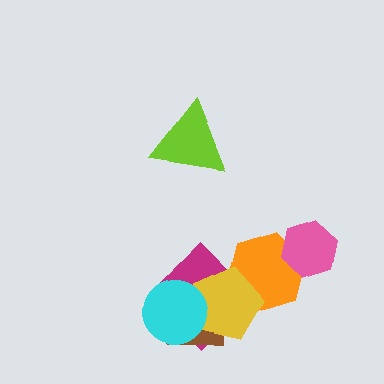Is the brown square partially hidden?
Yes, it is partially covered by another shape.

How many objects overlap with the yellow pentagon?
4 objects overlap with the yellow pentagon.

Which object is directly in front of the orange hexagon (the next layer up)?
The magenta diamond is directly in front of the orange hexagon.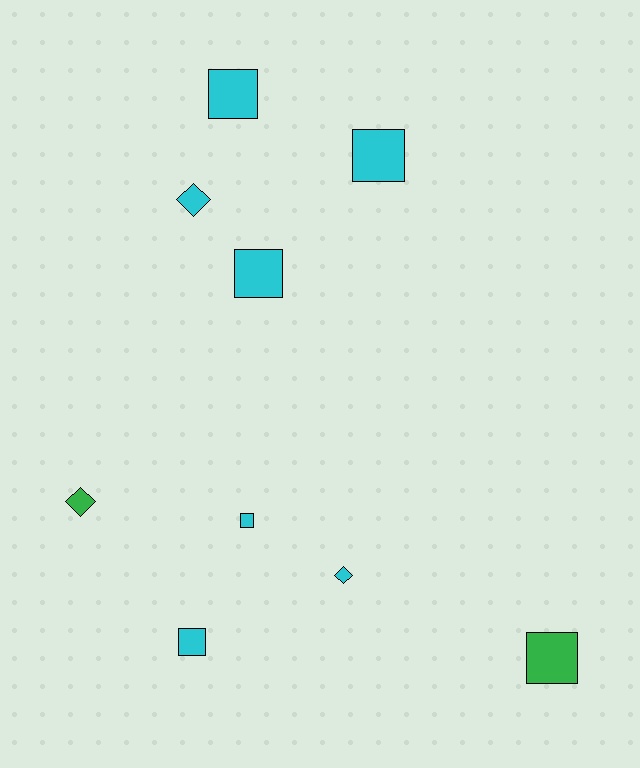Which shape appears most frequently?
Square, with 6 objects.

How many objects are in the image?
There are 9 objects.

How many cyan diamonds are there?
There are 2 cyan diamonds.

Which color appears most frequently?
Cyan, with 7 objects.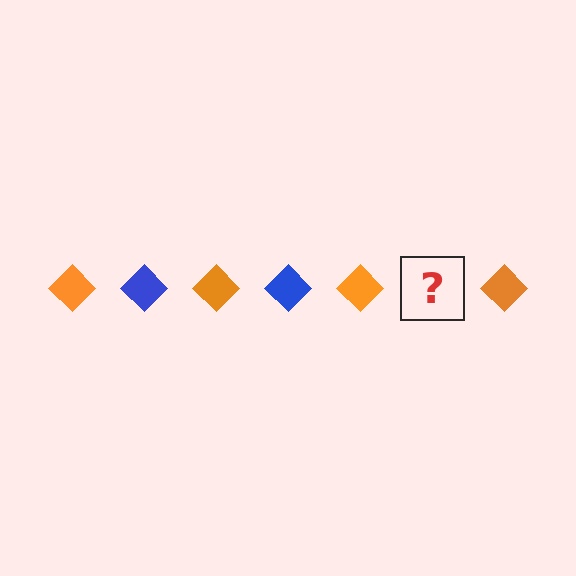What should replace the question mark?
The question mark should be replaced with a blue diamond.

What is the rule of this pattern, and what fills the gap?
The rule is that the pattern cycles through orange, blue diamonds. The gap should be filled with a blue diamond.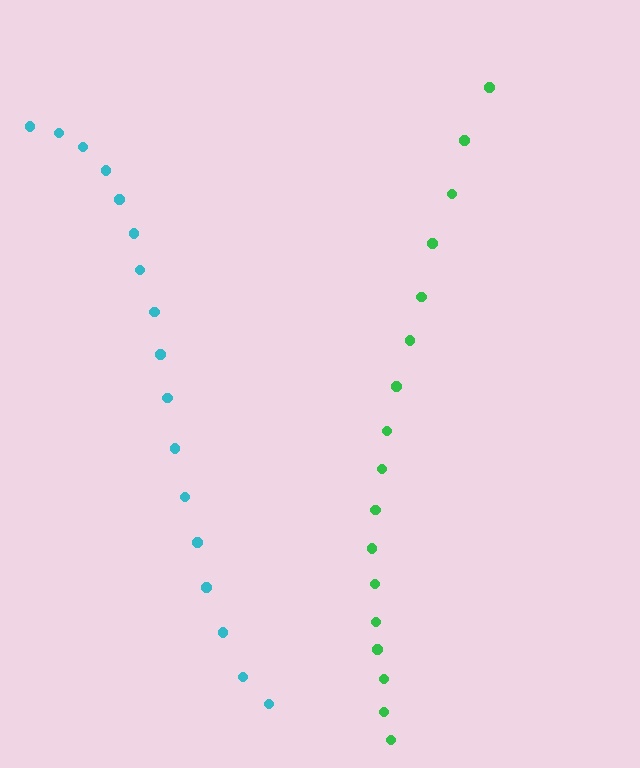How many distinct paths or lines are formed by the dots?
There are 2 distinct paths.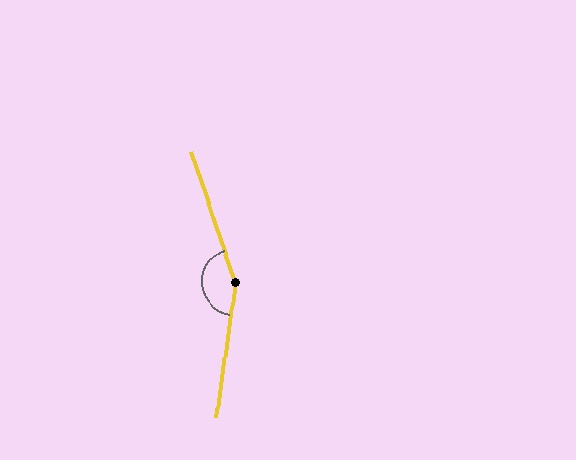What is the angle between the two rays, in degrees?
Approximately 154 degrees.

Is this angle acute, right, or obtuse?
It is obtuse.